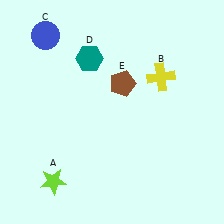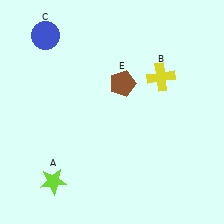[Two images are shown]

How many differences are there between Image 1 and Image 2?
There is 1 difference between the two images.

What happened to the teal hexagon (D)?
The teal hexagon (D) was removed in Image 2. It was in the top-left area of Image 1.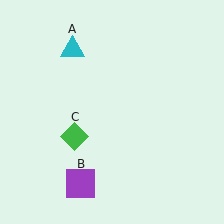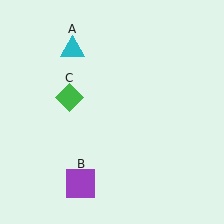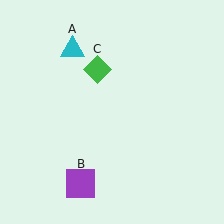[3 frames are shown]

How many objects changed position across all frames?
1 object changed position: green diamond (object C).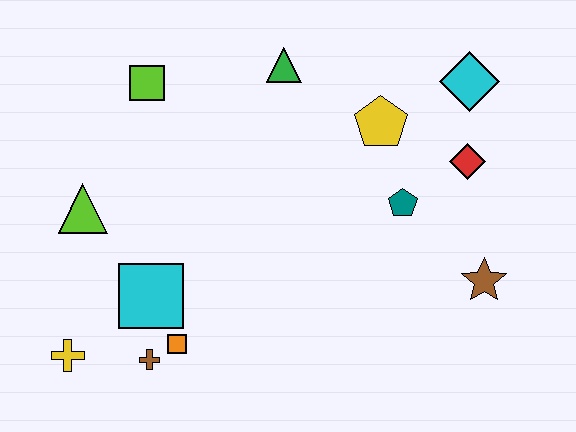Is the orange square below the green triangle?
Yes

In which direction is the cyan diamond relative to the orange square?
The cyan diamond is to the right of the orange square.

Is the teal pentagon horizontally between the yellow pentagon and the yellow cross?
No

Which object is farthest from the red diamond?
The yellow cross is farthest from the red diamond.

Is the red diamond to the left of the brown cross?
No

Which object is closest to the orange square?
The brown cross is closest to the orange square.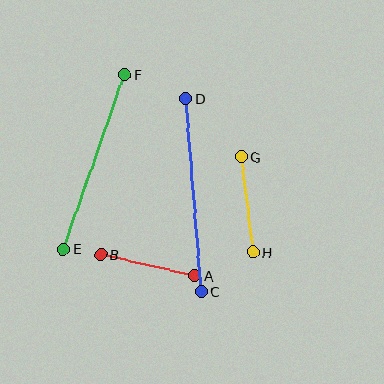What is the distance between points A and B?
The distance is approximately 96 pixels.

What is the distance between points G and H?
The distance is approximately 96 pixels.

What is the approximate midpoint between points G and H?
The midpoint is at approximately (247, 205) pixels.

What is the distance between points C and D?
The distance is approximately 194 pixels.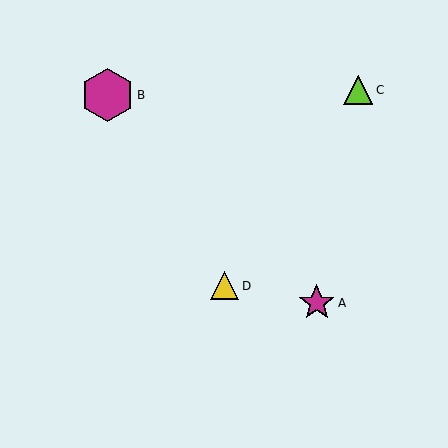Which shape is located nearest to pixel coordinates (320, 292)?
The magenta star (labeled A) at (317, 303) is nearest to that location.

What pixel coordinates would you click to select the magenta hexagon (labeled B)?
Click at (108, 95) to select the magenta hexagon B.